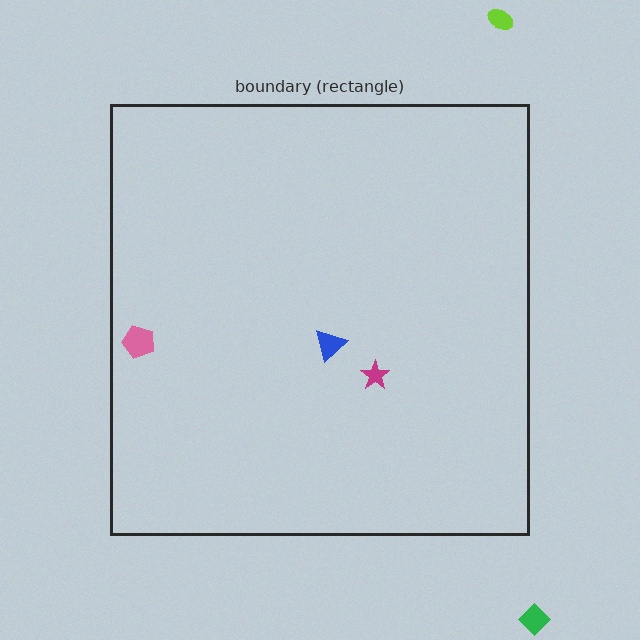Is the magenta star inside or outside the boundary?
Inside.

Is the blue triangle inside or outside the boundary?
Inside.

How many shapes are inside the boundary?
3 inside, 2 outside.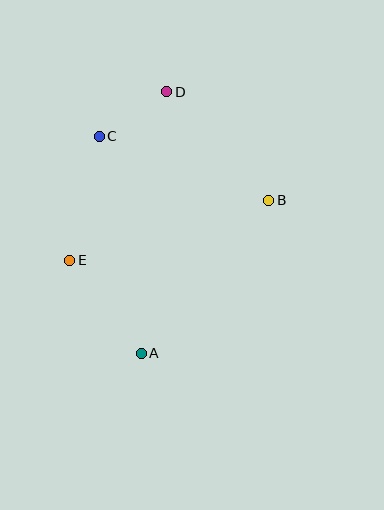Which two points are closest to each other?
Points C and D are closest to each other.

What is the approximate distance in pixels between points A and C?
The distance between A and C is approximately 221 pixels.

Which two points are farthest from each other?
Points A and D are farthest from each other.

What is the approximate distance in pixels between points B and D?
The distance between B and D is approximately 149 pixels.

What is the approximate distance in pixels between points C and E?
The distance between C and E is approximately 127 pixels.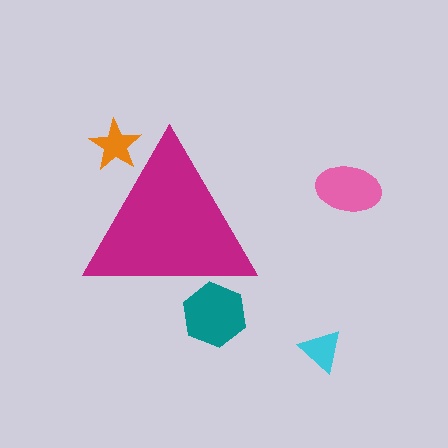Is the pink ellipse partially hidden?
No, the pink ellipse is fully visible.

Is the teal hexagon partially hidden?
Yes, the teal hexagon is partially hidden behind the magenta triangle.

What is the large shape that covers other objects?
A magenta triangle.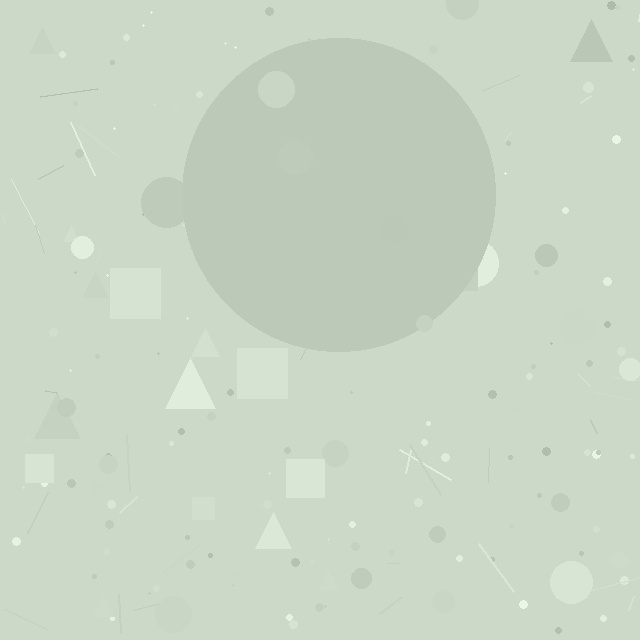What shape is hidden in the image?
A circle is hidden in the image.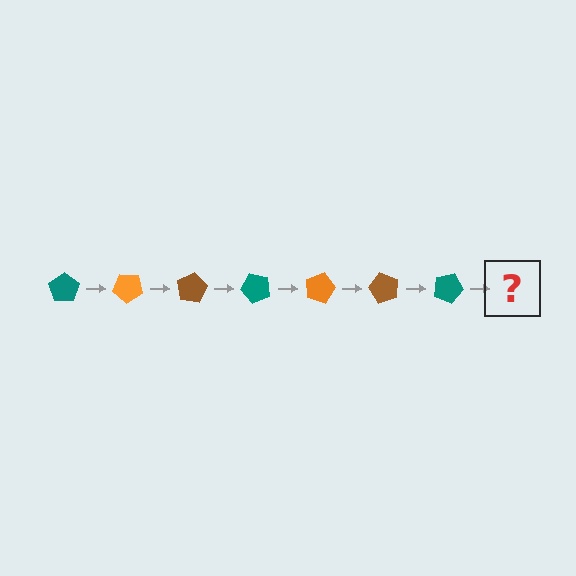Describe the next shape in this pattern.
It should be an orange pentagon, rotated 280 degrees from the start.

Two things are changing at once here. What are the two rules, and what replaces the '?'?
The two rules are that it rotates 40 degrees each step and the color cycles through teal, orange, and brown. The '?' should be an orange pentagon, rotated 280 degrees from the start.